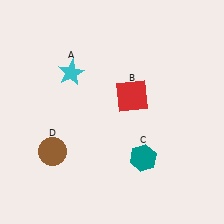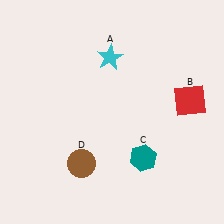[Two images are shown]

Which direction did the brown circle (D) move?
The brown circle (D) moved right.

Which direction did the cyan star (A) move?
The cyan star (A) moved right.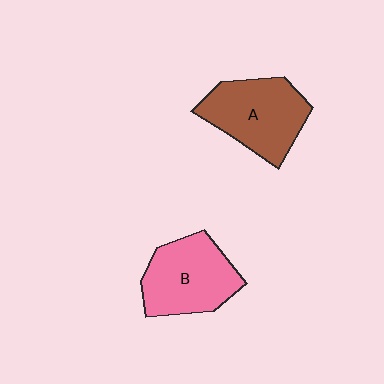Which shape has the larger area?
Shape A (brown).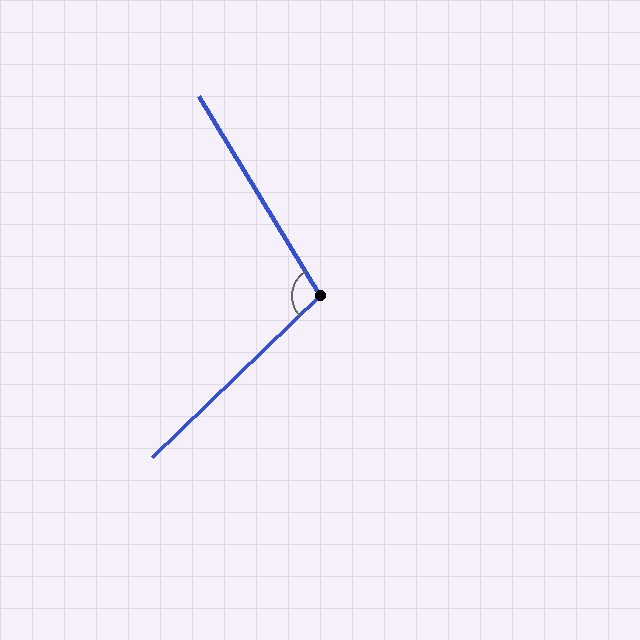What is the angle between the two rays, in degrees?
Approximately 103 degrees.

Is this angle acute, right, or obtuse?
It is obtuse.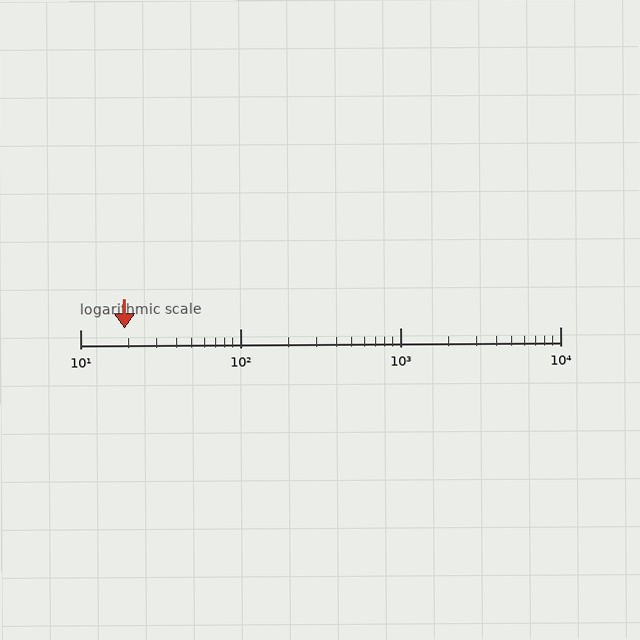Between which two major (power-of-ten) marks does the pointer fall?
The pointer is between 10 and 100.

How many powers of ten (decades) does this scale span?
The scale spans 3 decades, from 10 to 10000.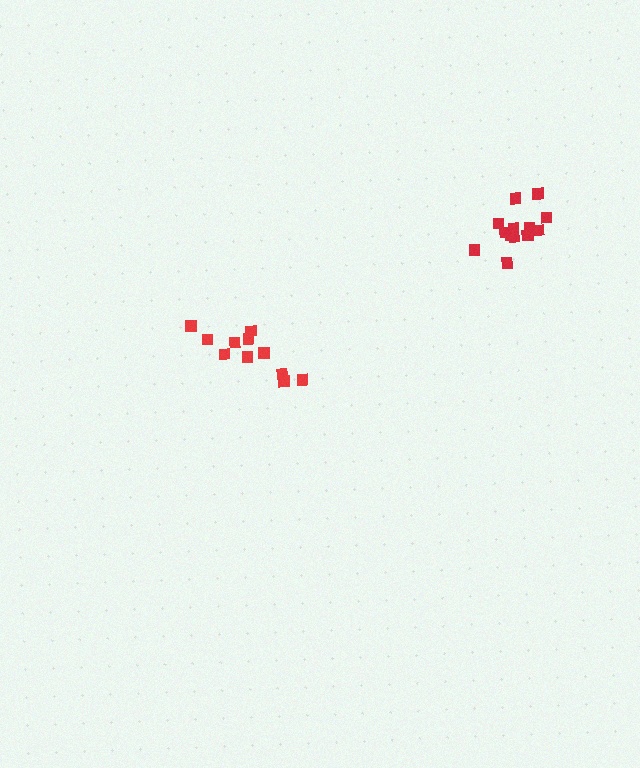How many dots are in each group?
Group 1: 14 dots, Group 2: 11 dots (25 total).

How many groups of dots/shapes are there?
There are 2 groups.